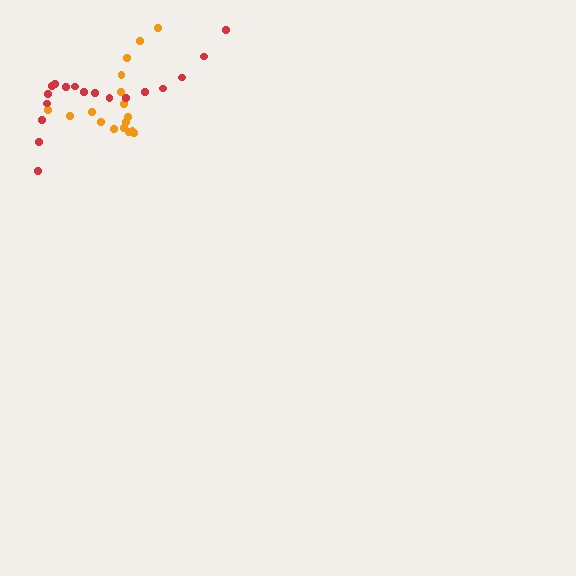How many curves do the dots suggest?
There are 2 distinct paths.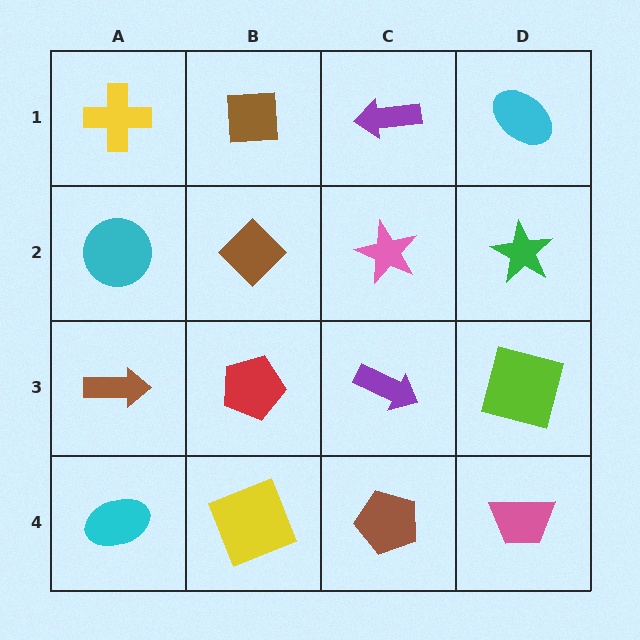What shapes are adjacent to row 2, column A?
A yellow cross (row 1, column A), a brown arrow (row 3, column A), a brown diamond (row 2, column B).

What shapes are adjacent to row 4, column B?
A red pentagon (row 3, column B), a cyan ellipse (row 4, column A), a brown pentagon (row 4, column C).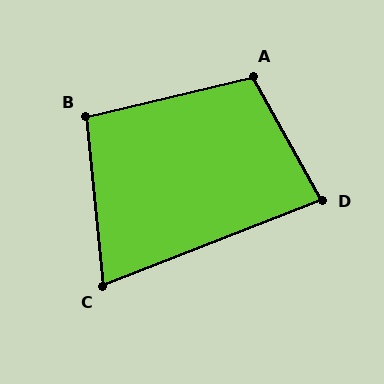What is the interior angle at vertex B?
Approximately 98 degrees (obtuse).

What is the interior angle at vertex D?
Approximately 82 degrees (acute).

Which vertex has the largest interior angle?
A, at approximately 106 degrees.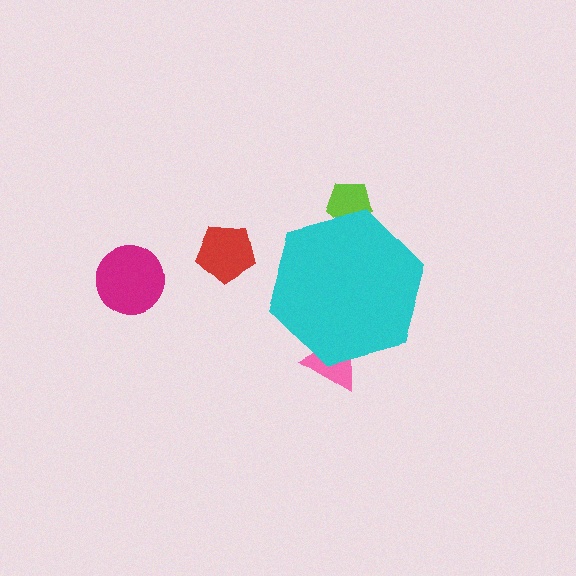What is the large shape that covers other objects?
A cyan hexagon.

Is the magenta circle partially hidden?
No, the magenta circle is fully visible.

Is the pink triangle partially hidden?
Yes, the pink triangle is partially hidden behind the cyan hexagon.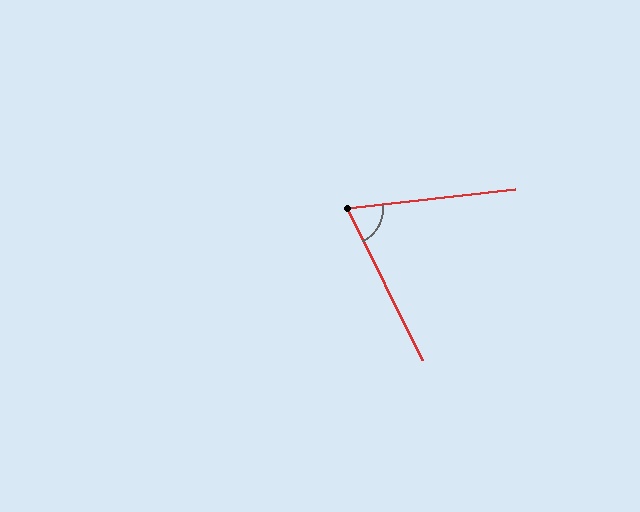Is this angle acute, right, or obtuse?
It is acute.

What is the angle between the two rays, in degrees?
Approximately 70 degrees.